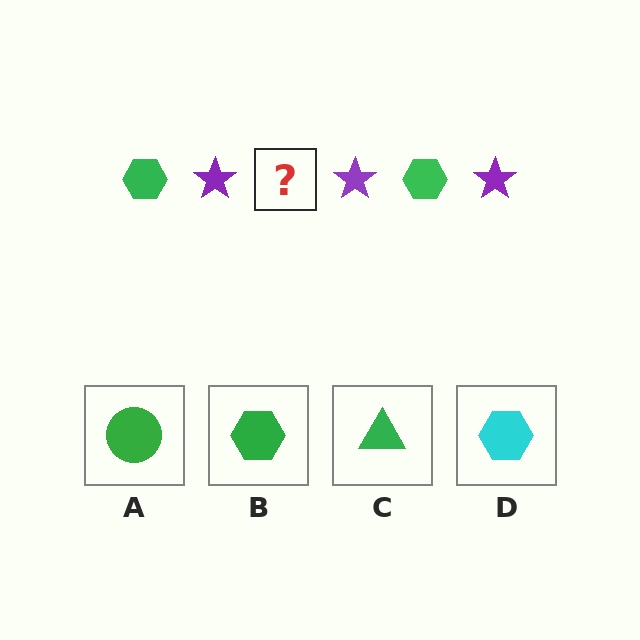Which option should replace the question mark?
Option B.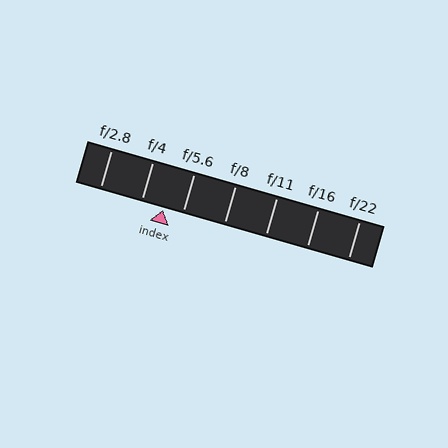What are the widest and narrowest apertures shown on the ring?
The widest aperture shown is f/2.8 and the narrowest is f/22.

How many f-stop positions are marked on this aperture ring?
There are 7 f-stop positions marked.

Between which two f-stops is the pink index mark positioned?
The index mark is between f/4 and f/5.6.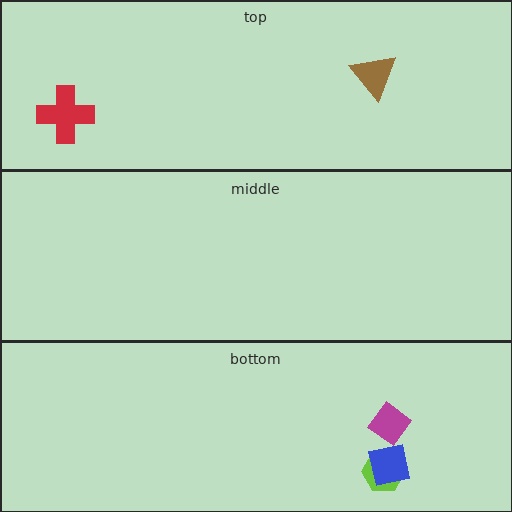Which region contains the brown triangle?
The top region.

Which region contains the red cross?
The top region.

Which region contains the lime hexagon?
The bottom region.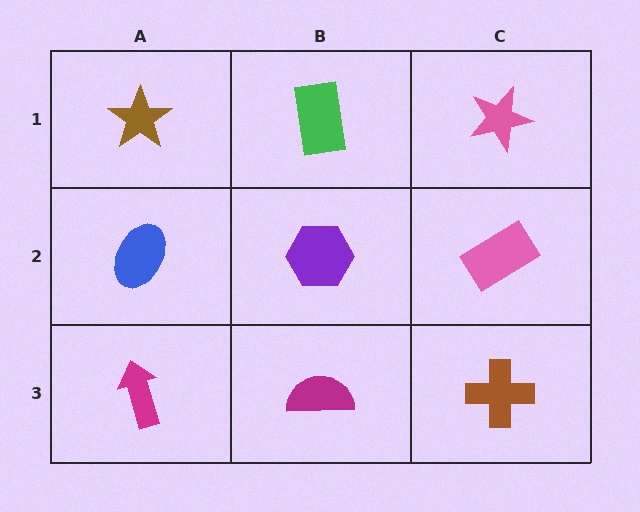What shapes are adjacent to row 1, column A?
A blue ellipse (row 2, column A), a green rectangle (row 1, column B).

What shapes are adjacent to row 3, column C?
A pink rectangle (row 2, column C), a magenta semicircle (row 3, column B).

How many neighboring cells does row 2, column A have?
3.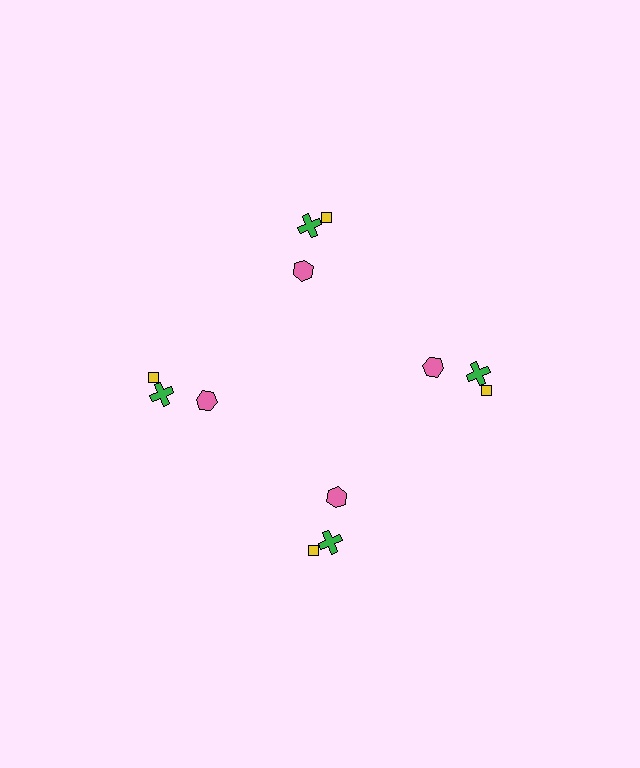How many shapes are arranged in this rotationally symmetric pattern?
There are 12 shapes, arranged in 4 groups of 3.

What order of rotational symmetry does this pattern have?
This pattern has 4-fold rotational symmetry.